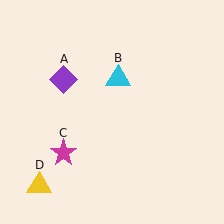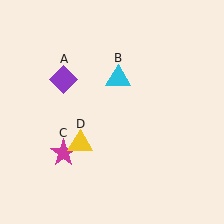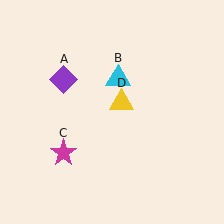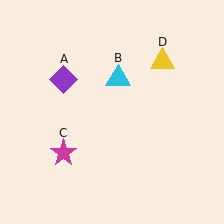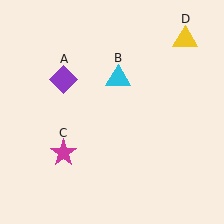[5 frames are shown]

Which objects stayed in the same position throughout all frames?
Purple diamond (object A) and cyan triangle (object B) and magenta star (object C) remained stationary.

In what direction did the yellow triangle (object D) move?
The yellow triangle (object D) moved up and to the right.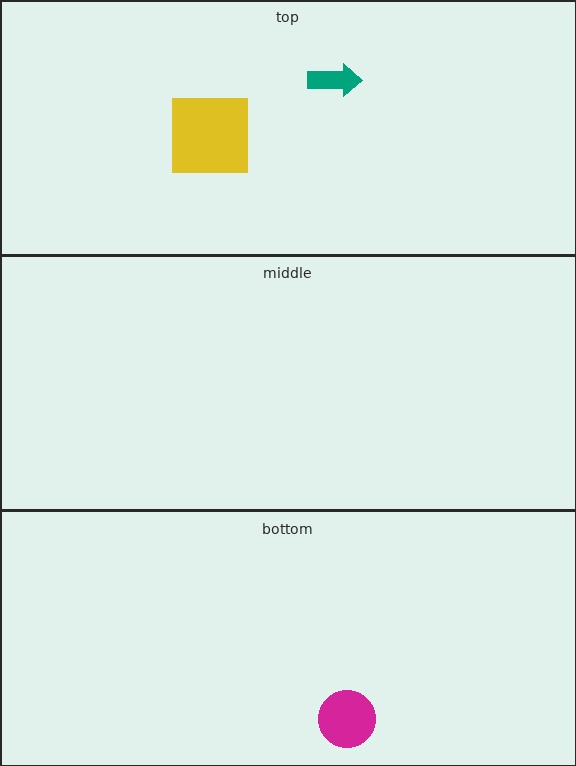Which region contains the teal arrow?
The top region.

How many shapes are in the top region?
2.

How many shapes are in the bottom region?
1.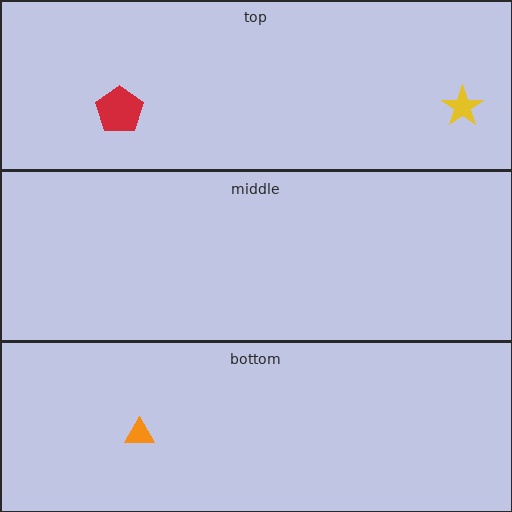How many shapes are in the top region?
2.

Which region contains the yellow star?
The top region.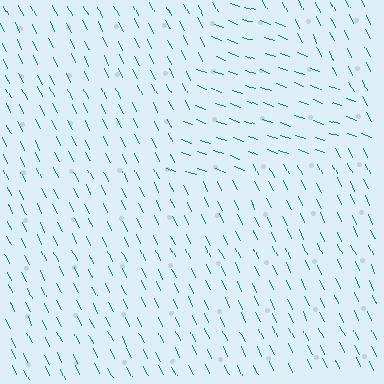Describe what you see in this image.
The image is filled with small teal line segments. A triangle region in the image has lines oriented differently from the surrounding lines, creating a visible texture boundary.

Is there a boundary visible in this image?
Yes, there is a texture boundary formed by a change in line orientation.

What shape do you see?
I see a triangle.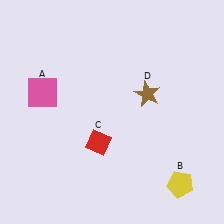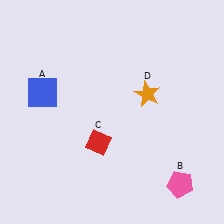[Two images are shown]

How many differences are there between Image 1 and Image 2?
There are 3 differences between the two images.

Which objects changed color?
A changed from pink to blue. B changed from yellow to pink. D changed from brown to orange.